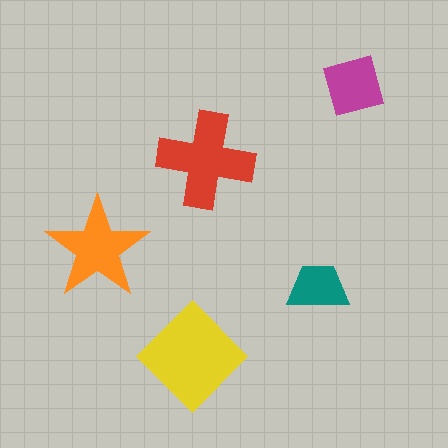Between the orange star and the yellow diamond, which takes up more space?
The yellow diamond.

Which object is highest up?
The magenta square is topmost.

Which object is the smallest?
The teal trapezoid.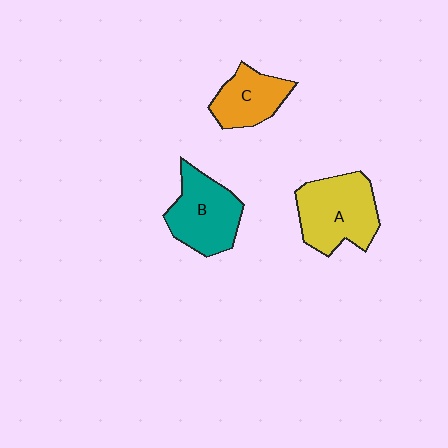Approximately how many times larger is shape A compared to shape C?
Approximately 1.5 times.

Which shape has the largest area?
Shape A (yellow).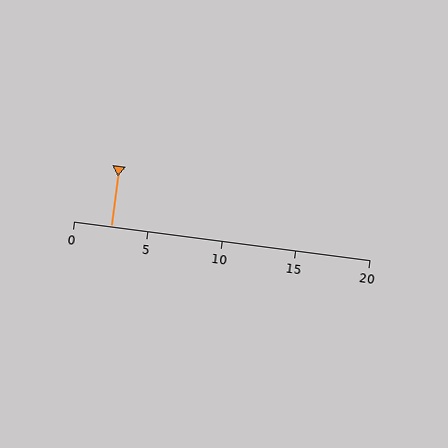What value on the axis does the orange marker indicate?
The marker indicates approximately 2.5.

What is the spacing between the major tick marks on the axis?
The major ticks are spaced 5 apart.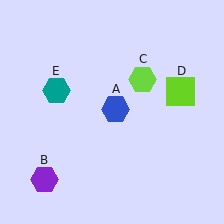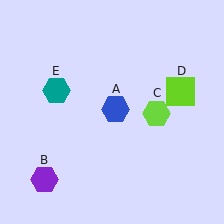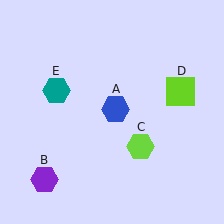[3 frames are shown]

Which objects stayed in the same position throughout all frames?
Blue hexagon (object A) and purple hexagon (object B) and lime square (object D) and teal hexagon (object E) remained stationary.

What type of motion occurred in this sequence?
The lime hexagon (object C) rotated clockwise around the center of the scene.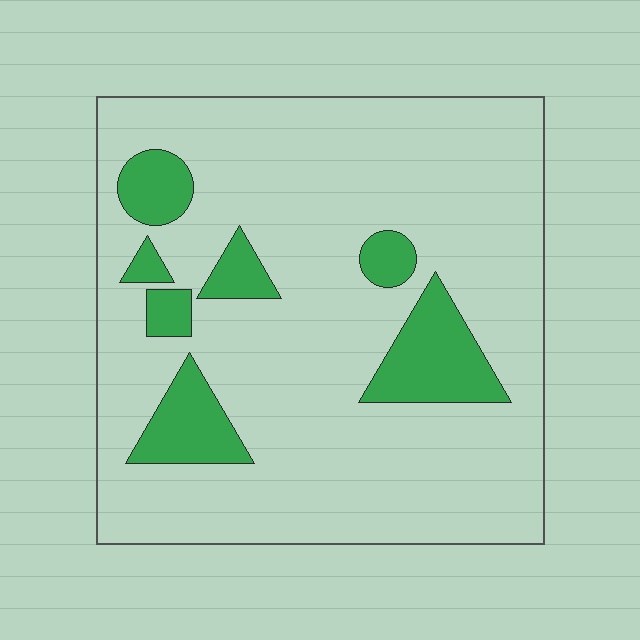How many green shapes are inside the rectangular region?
7.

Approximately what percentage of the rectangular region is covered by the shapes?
Approximately 15%.